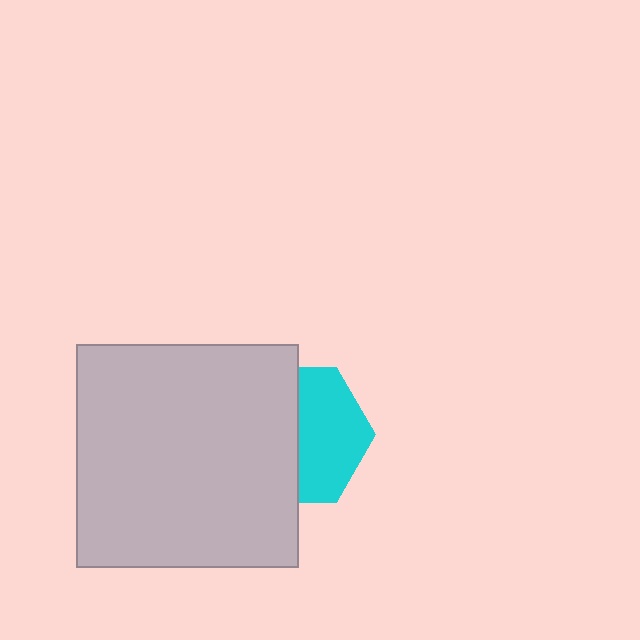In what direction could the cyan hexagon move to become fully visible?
The cyan hexagon could move right. That would shift it out from behind the light gray square entirely.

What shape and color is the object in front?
The object in front is a light gray square.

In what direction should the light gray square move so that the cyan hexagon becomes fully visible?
The light gray square should move left. That is the shortest direction to clear the overlap and leave the cyan hexagon fully visible.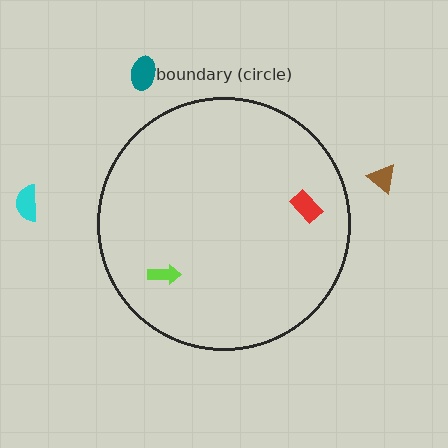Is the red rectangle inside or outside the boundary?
Inside.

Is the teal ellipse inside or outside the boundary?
Outside.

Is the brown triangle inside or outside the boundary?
Outside.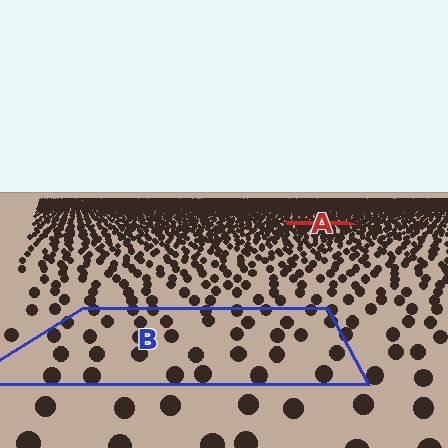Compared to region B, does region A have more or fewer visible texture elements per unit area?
Region A has more texture elements per unit area — they are packed more densely because it is farther away.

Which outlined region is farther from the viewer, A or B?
Region A is farther from the viewer — the texture elements inside it appear smaller and more densely packed.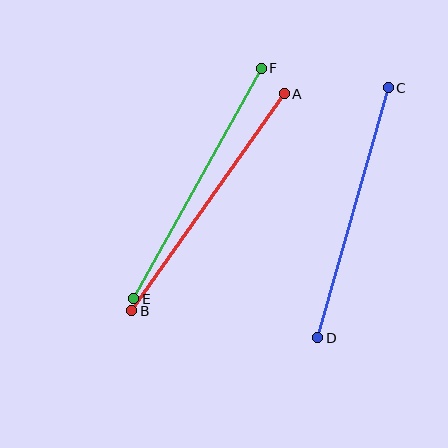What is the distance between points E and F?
The distance is approximately 264 pixels.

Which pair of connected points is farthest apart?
Points A and B are farthest apart.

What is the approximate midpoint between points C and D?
The midpoint is at approximately (353, 213) pixels.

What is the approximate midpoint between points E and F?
The midpoint is at approximately (197, 184) pixels.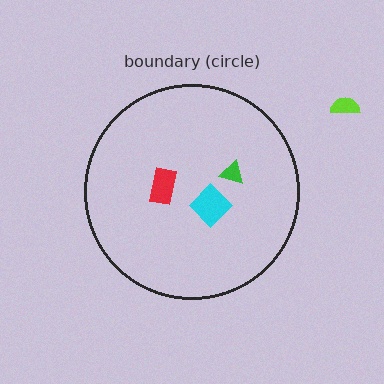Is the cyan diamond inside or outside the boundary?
Inside.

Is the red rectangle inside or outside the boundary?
Inside.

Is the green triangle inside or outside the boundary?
Inside.